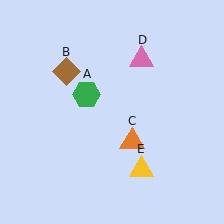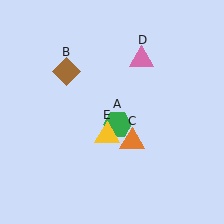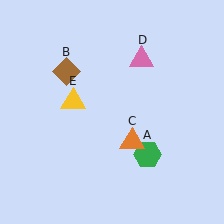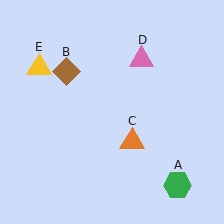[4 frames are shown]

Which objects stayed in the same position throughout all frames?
Brown diamond (object B) and orange triangle (object C) and pink triangle (object D) remained stationary.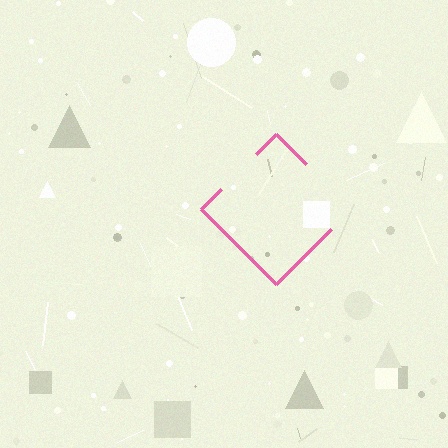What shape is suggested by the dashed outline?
The dashed outline suggests a diamond.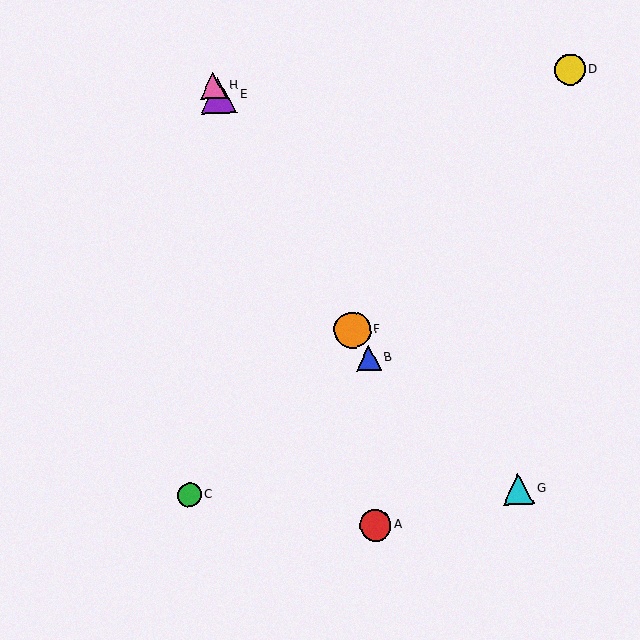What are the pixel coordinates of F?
Object F is at (352, 330).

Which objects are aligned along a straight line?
Objects B, E, F, H are aligned along a straight line.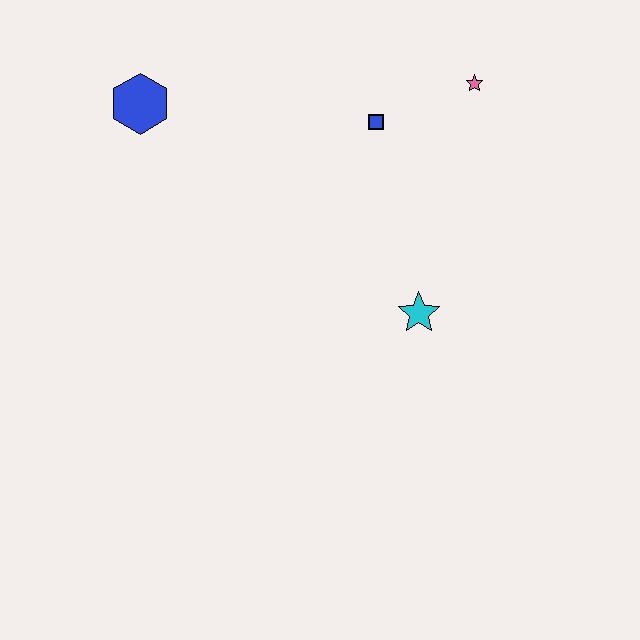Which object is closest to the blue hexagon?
The blue square is closest to the blue hexagon.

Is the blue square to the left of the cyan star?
Yes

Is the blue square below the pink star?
Yes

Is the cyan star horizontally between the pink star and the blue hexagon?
Yes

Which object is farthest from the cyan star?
The blue hexagon is farthest from the cyan star.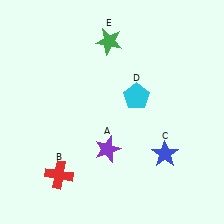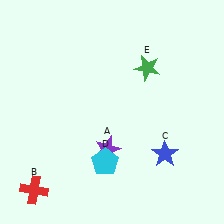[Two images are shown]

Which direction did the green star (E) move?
The green star (E) moved right.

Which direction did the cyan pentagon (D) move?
The cyan pentagon (D) moved down.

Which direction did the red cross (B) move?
The red cross (B) moved left.